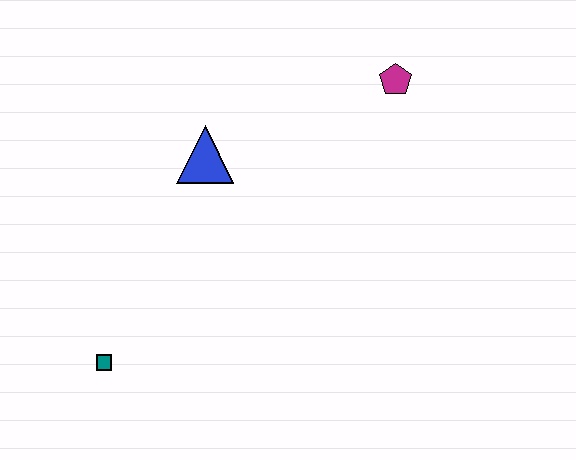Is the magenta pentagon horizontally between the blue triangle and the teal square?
No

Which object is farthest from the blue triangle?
The teal square is farthest from the blue triangle.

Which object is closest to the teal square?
The blue triangle is closest to the teal square.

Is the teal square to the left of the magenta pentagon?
Yes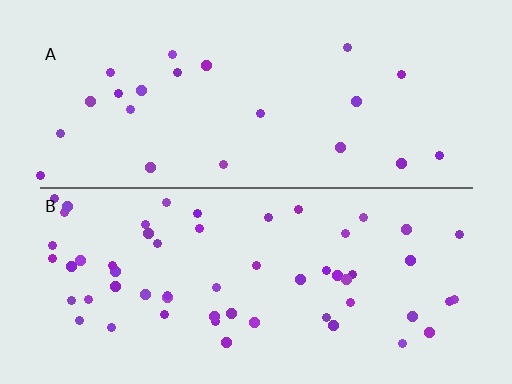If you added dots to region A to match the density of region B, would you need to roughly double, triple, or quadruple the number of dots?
Approximately triple.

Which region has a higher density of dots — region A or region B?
B (the bottom).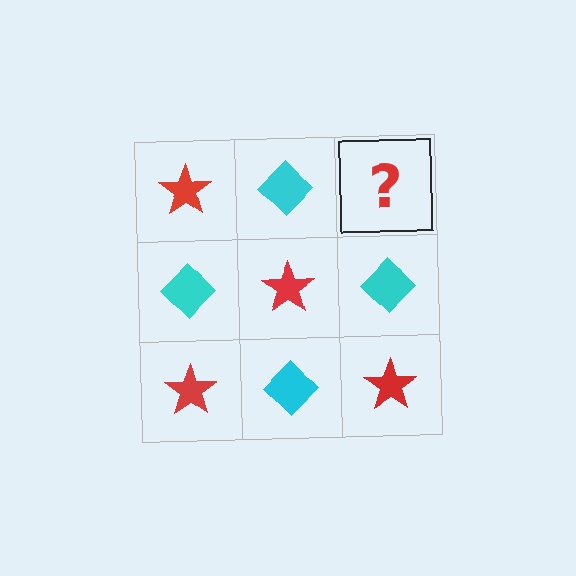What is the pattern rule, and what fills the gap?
The rule is that it alternates red star and cyan diamond in a checkerboard pattern. The gap should be filled with a red star.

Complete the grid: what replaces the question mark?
The question mark should be replaced with a red star.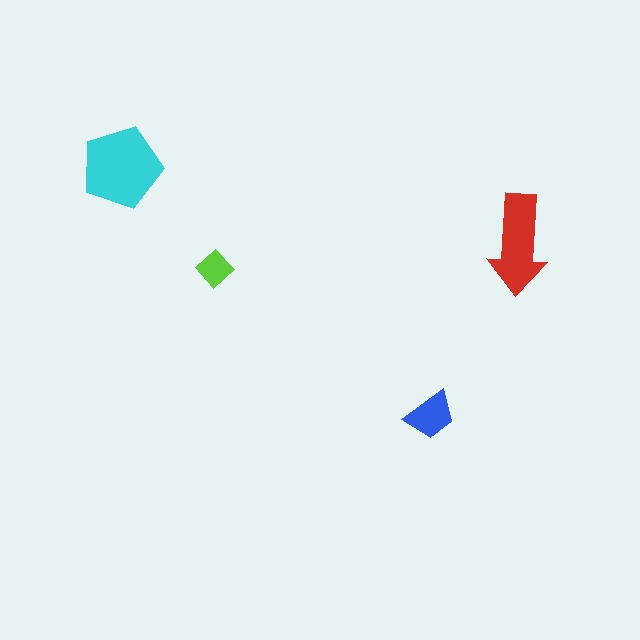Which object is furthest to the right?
The red arrow is rightmost.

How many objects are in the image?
There are 4 objects in the image.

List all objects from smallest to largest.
The lime diamond, the blue trapezoid, the red arrow, the cyan pentagon.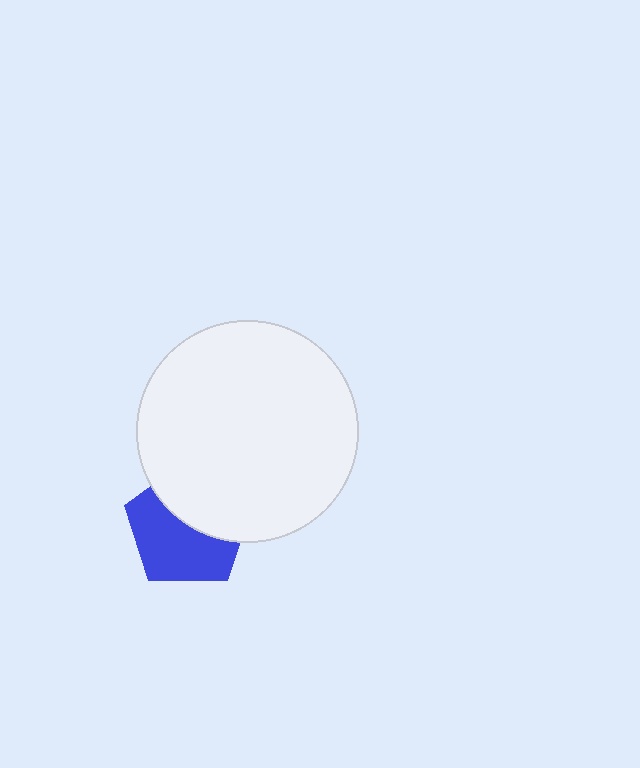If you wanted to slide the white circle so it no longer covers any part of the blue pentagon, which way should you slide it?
Slide it up — that is the most direct way to separate the two shapes.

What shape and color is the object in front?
The object in front is a white circle.